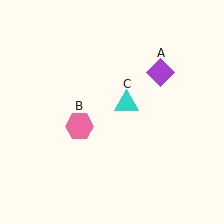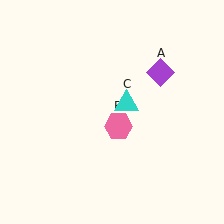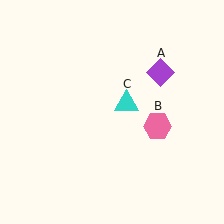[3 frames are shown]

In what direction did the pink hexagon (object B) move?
The pink hexagon (object B) moved right.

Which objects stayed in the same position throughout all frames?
Purple diamond (object A) and cyan triangle (object C) remained stationary.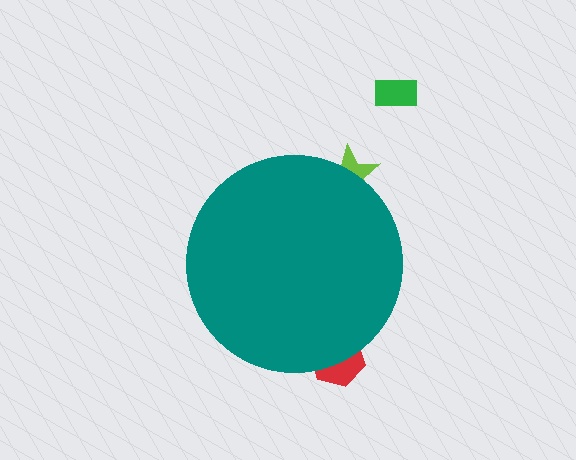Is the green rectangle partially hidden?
No, the green rectangle is fully visible.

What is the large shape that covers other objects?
A teal circle.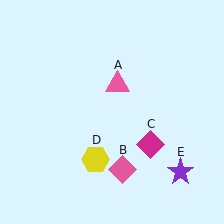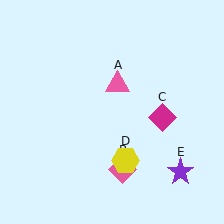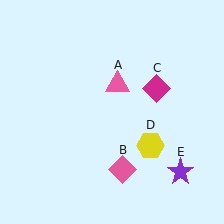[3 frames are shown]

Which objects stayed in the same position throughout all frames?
Pink triangle (object A) and pink diamond (object B) and purple star (object E) remained stationary.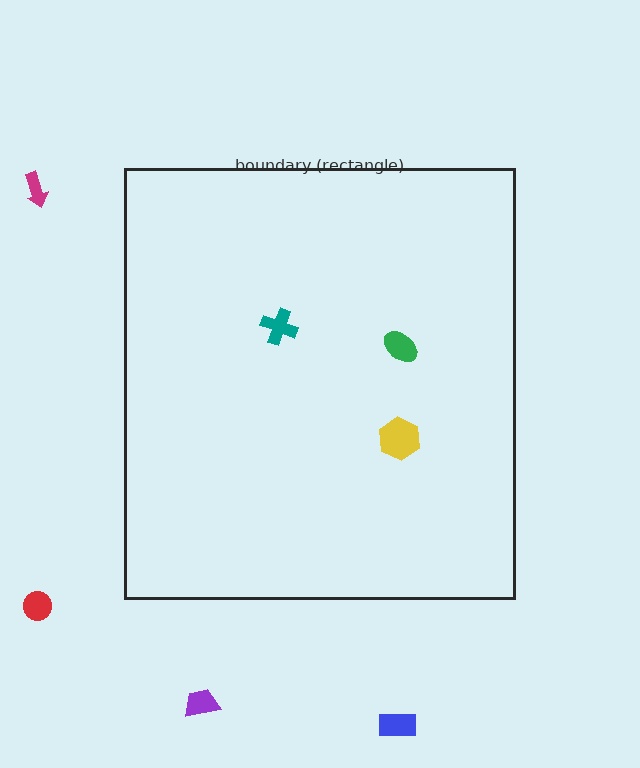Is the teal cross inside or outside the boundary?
Inside.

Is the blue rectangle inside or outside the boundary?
Outside.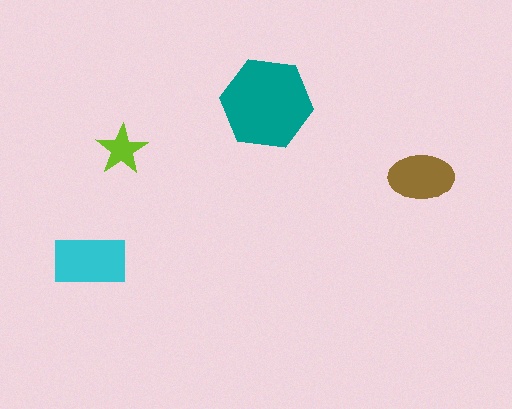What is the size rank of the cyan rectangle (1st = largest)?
2nd.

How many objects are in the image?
There are 4 objects in the image.